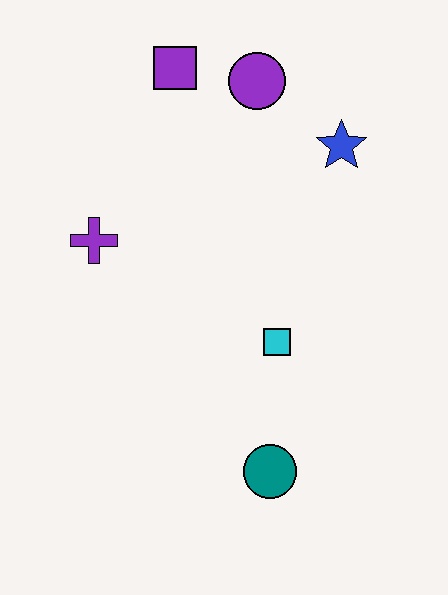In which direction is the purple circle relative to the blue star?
The purple circle is to the left of the blue star.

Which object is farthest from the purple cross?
The teal circle is farthest from the purple cross.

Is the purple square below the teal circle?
No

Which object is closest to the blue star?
The purple circle is closest to the blue star.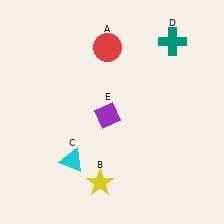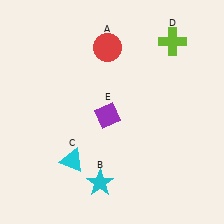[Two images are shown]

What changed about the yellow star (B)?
In Image 1, B is yellow. In Image 2, it changed to cyan.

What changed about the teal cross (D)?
In Image 1, D is teal. In Image 2, it changed to lime.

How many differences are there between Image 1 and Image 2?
There are 2 differences between the two images.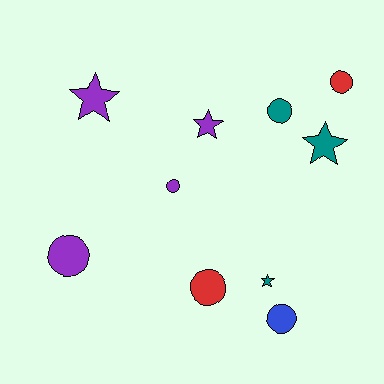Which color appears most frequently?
Purple, with 4 objects.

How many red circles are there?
There are 2 red circles.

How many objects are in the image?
There are 10 objects.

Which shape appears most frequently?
Circle, with 6 objects.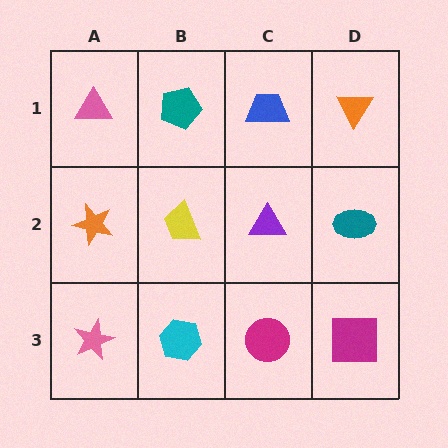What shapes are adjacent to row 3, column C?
A purple triangle (row 2, column C), a cyan hexagon (row 3, column B), a magenta square (row 3, column D).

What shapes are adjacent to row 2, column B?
A teal pentagon (row 1, column B), a cyan hexagon (row 3, column B), an orange star (row 2, column A), a purple triangle (row 2, column C).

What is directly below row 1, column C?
A purple triangle.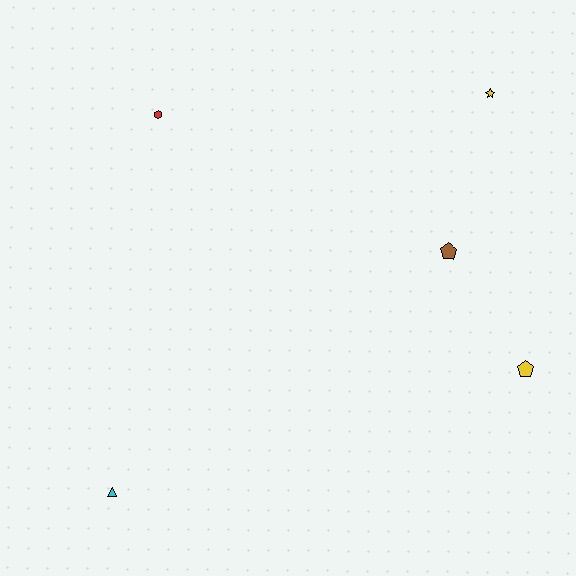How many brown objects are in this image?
There is 1 brown object.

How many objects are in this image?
There are 5 objects.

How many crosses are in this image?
There are no crosses.